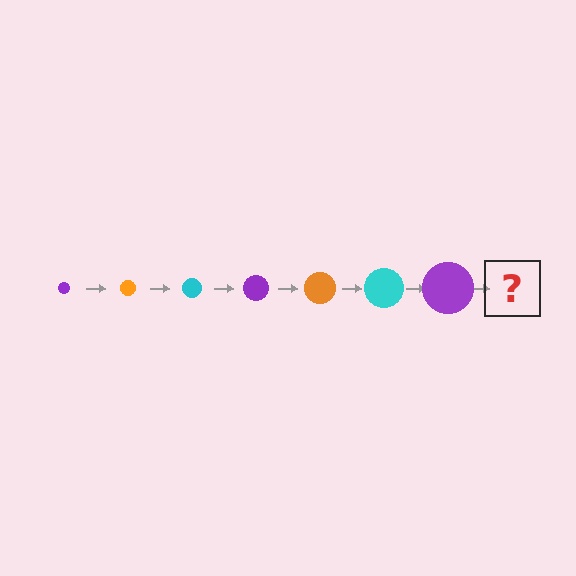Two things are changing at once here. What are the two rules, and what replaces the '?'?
The two rules are that the circle grows larger each step and the color cycles through purple, orange, and cyan. The '?' should be an orange circle, larger than the previous one.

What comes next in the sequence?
The next element should be an orange circle, larger than the previous one.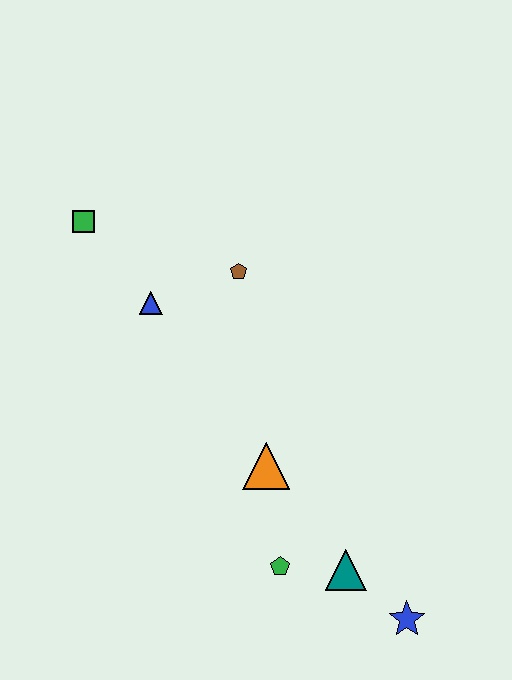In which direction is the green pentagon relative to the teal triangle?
The green pentagon is to the left of the teal triangle.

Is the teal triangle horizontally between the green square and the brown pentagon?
No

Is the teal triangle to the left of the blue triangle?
No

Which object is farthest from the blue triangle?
The blue star is farthest from the blue triangle.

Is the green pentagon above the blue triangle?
No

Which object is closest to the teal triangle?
The green pentagon is closest to the teal triangle.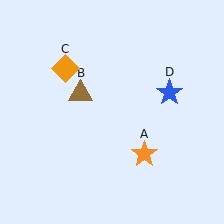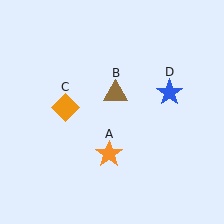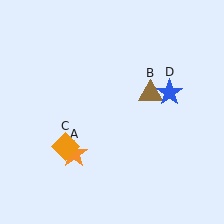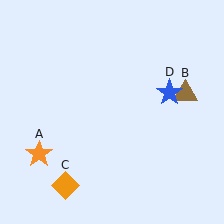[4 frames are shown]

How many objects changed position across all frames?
3 objects changed position: orange star (object A), brown triangle (object B), orange diamond (object C).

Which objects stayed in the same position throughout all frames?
Blue star (object D) remained stationary.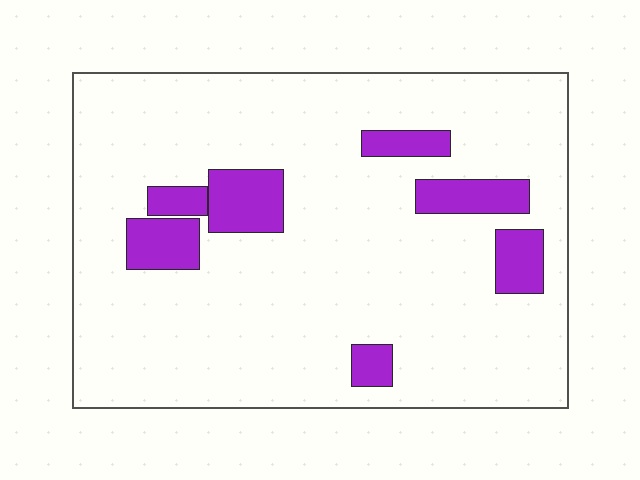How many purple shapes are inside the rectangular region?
7.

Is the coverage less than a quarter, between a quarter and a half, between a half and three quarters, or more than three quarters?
Less than a quarter.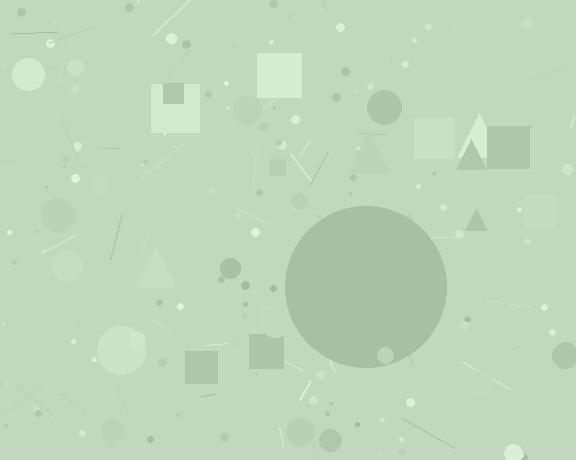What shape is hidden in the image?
A circle is hidden in the image.